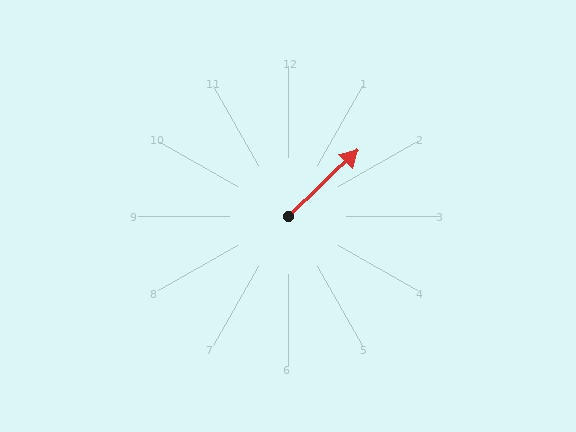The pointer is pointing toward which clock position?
Roughly 2 o'clock.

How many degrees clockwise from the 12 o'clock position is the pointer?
Approximately 46 degrees.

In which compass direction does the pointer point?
Northeast.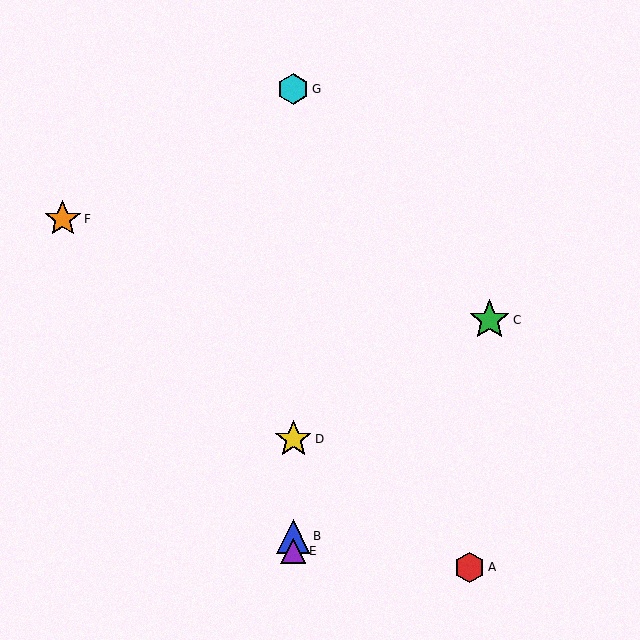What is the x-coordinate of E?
Object E is at x≈293.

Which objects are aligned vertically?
Objects B, D, E, G are aligned vertically.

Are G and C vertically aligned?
No, G is at x≈293 and C is at x≈489.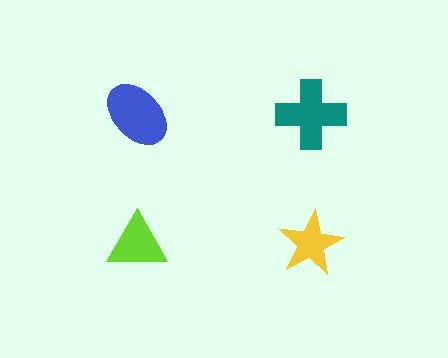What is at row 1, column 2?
A teal cross.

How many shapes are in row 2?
2 shapes.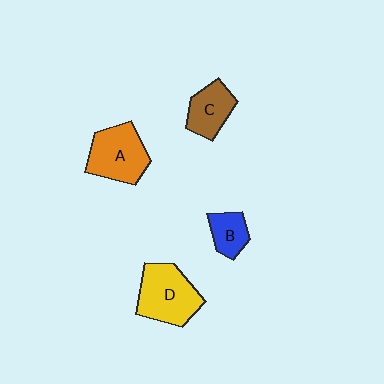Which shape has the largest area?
Shape D (yellow).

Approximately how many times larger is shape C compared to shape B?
Approximately 1.4 times.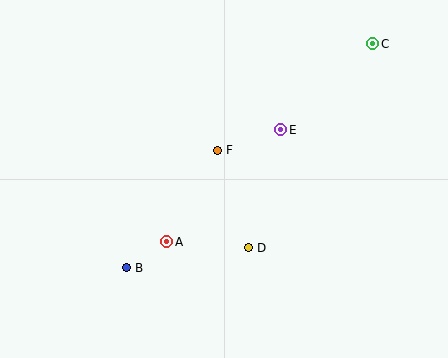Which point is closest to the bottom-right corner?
Point D is closest to the bottom-right corner.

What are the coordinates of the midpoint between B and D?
The midpoint between B and D is at (188, 258).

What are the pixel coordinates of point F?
Point F is at (218, 150).